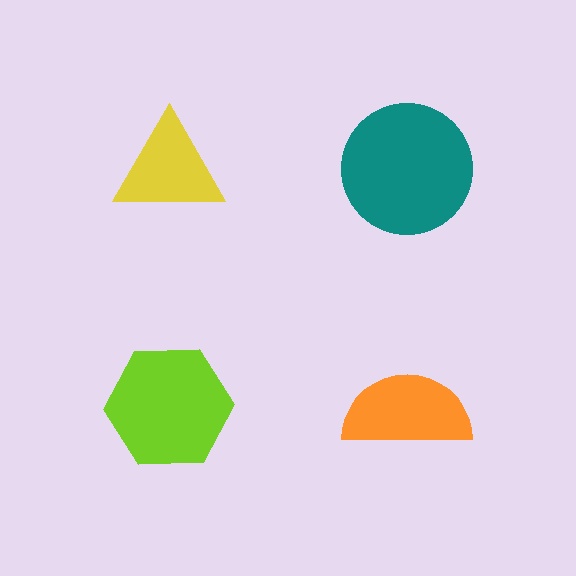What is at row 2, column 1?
A lime hexagon.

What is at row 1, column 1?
A yellow triangle.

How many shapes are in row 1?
2 shapes.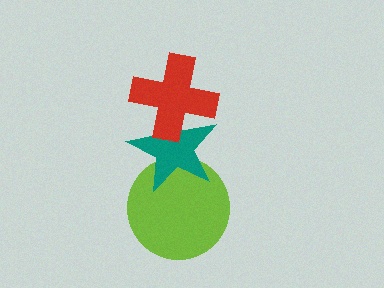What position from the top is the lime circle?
The lime circle is 3rd from the top.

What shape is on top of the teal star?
The red cross is on top of the teal star.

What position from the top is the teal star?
The teal star is 2nd from the top.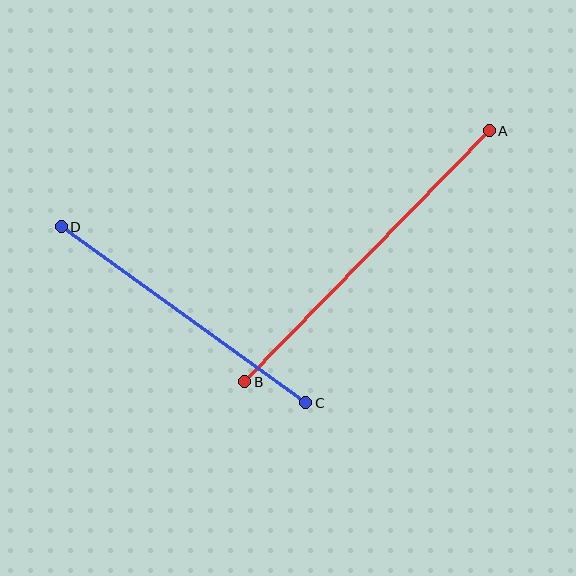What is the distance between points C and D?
The distance is approximately 301 pixels.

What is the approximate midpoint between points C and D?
The midpoint is at approximately (184, 315) pixels.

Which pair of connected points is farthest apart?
Points A and B are farthest apart.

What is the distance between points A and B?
The distance is approximately 350 pixels.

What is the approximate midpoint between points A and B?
The midpoint is at approximately (367, 256) pixels.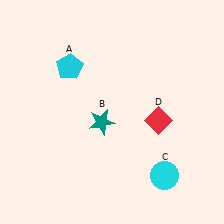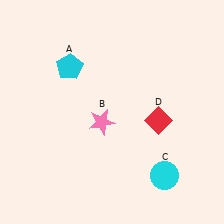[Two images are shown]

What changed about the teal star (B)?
In Image 1, B is teal. In Image 2, it changed to pink.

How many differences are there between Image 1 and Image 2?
There is 1 difference between the two images.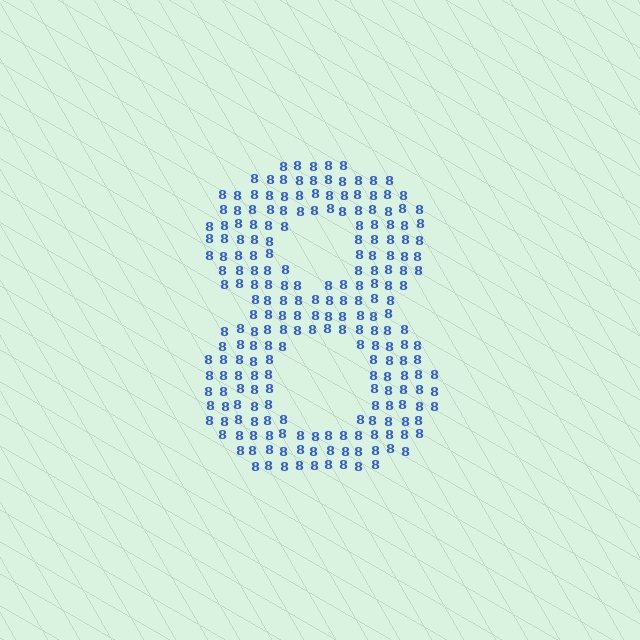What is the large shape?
The large shape is the digit 8.